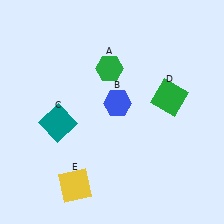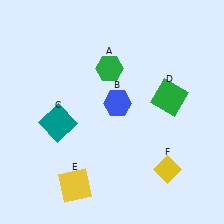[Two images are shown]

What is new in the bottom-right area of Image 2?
A yellow diamond (F) was added in the bottom-right area of Image 2.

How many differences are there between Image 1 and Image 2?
There is 1 difference between the two images.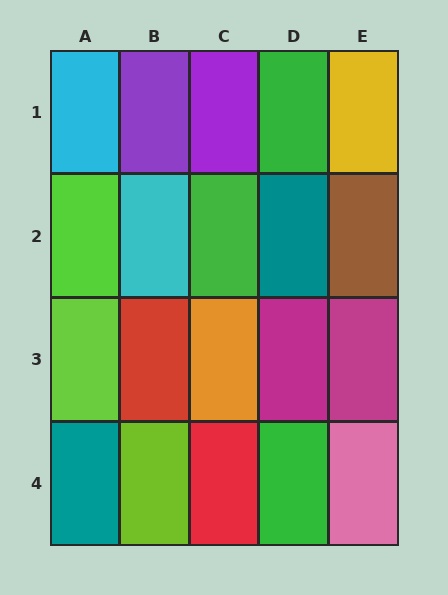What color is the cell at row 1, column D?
Green.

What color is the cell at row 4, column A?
Teal.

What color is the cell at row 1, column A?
Cyan.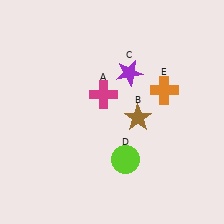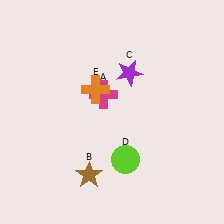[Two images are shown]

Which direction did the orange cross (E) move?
The orange cross (E) moved left.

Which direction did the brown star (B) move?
The brown star (B) moved down.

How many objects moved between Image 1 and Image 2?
2 objects moved between the two images.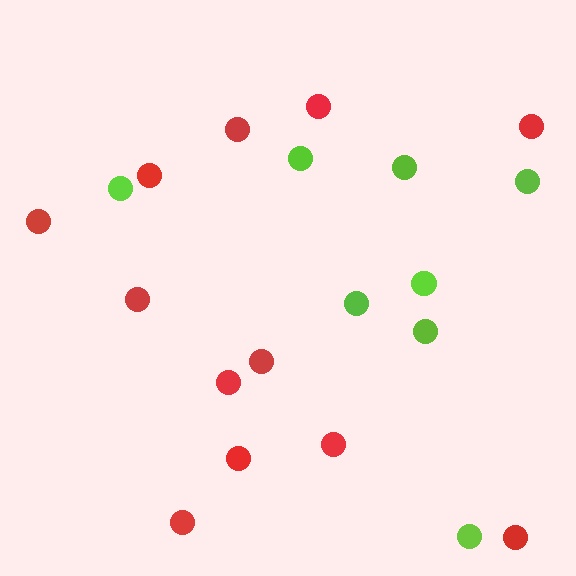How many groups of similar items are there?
There are 2 groups: one group of red circles (12) and one group of lime circles (8).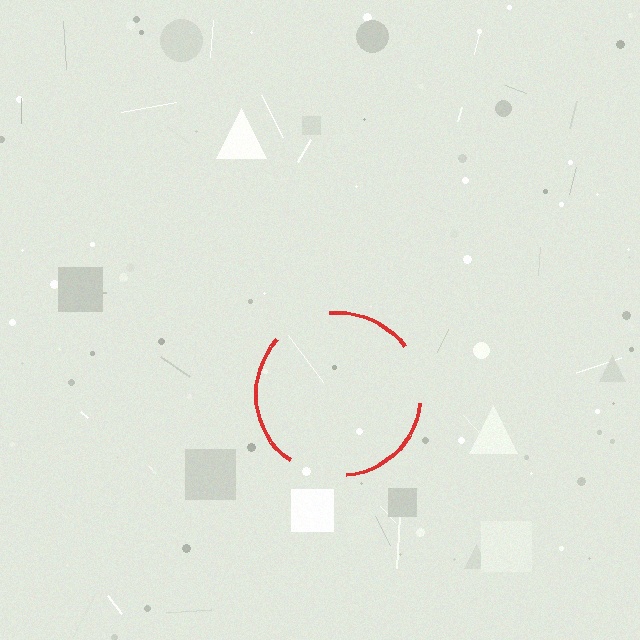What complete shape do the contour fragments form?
The contour fragments form a circle.